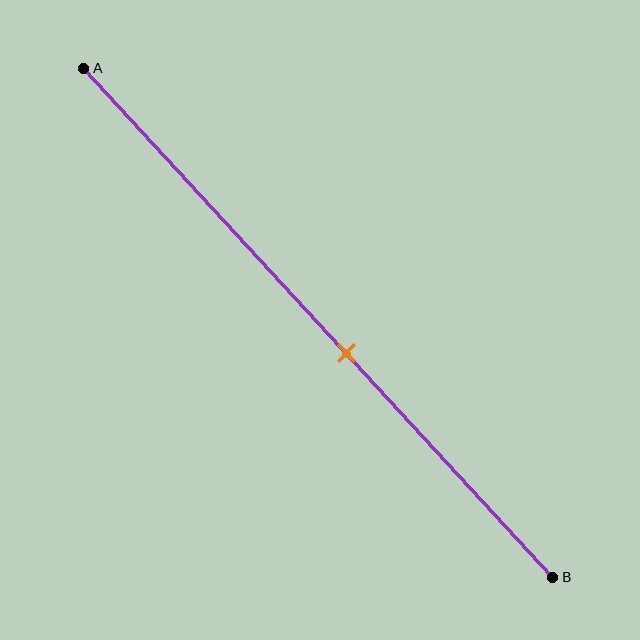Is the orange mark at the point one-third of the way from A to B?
No, the mark is at about 55% from A, not at the 33% one-third point.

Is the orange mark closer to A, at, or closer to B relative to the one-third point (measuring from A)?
The orange mark is closer to point B than the one-third point of segment AB.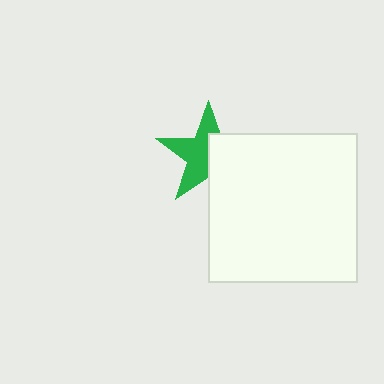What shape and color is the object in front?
The object in front is a white square.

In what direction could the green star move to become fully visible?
The green star could move toward the upper-left. That would shift it out from behind the white square entirely.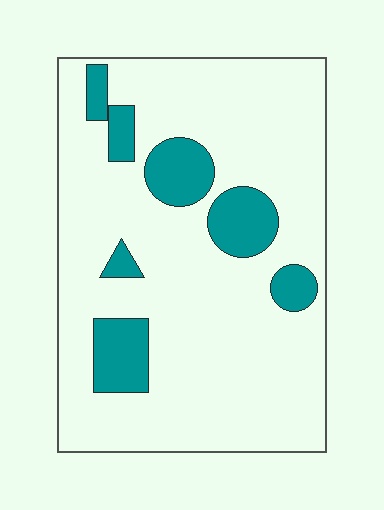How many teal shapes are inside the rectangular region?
7.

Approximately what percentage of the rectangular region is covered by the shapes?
Approximately 15%.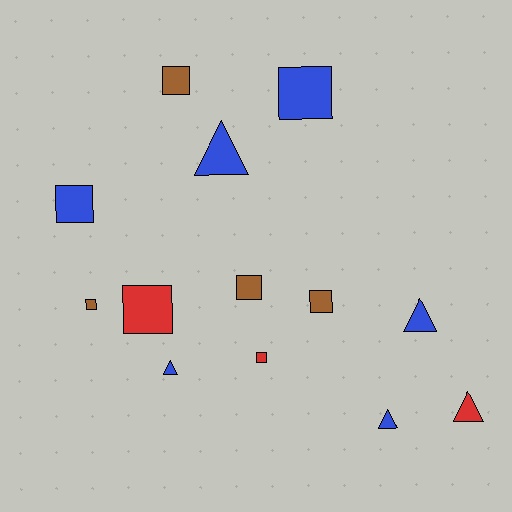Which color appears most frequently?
Blue, with 6 objects.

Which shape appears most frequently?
Square, with 8 objects.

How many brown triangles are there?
There are no brown triangles.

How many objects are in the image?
There are 13 objects.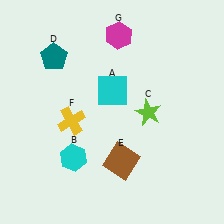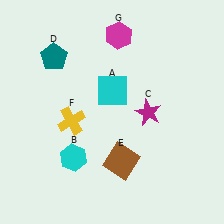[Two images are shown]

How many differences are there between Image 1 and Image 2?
There is 1 difference between the two images.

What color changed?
The star (C) changed from lime in Image 1 to magenta in Image 2.